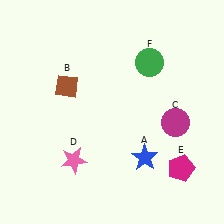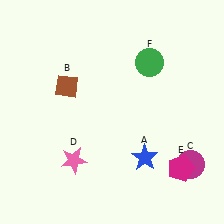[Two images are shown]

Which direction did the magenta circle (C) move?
The magenta circle (C) moved down.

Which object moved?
The magenta circle (C) moved down.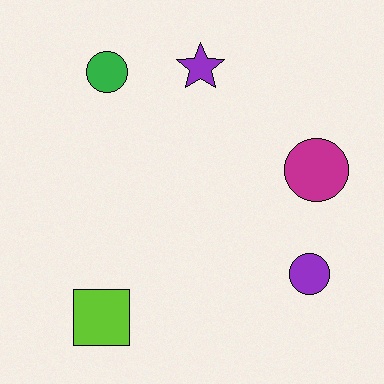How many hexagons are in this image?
There are no hexagons.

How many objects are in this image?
There are 5 objects.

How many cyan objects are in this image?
There are no cyan objects.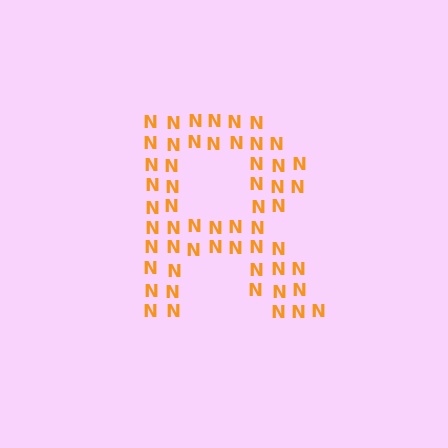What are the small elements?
The small elements are letter N's.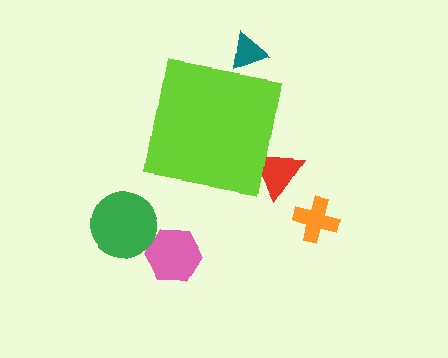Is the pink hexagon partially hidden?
No, the pink hexagon is fully visible.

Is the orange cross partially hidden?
No, the orange cross is fully visible.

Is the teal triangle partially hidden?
Yes, the teal triangle is partially hidden behind the lime square.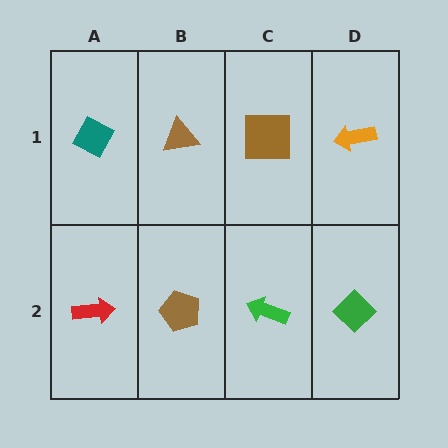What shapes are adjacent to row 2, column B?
A brown triangle (row 1, column B), a red arrow (row 2, column A), a green arrow (row 2, column C).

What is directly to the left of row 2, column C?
A brown pentagon.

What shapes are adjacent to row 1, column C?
A green arrow (row 2, column C), a brown triangle (row 1, column B), an orange arrow (row 1, column D).